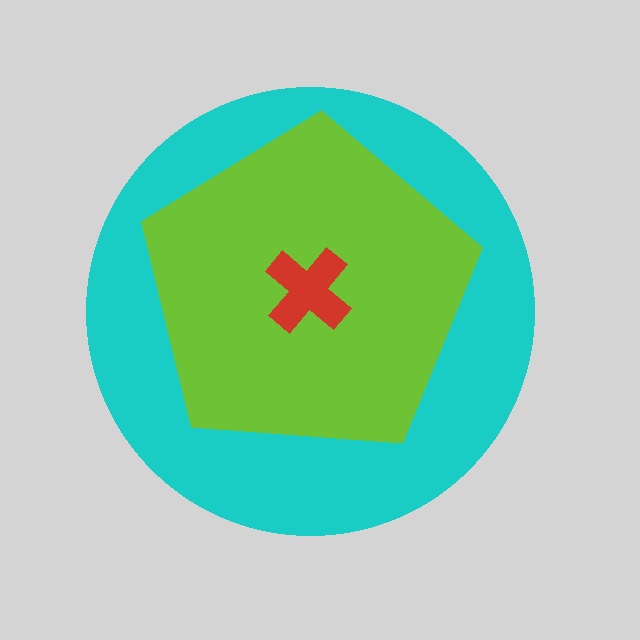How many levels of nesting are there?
3.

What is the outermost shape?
The cyan circle.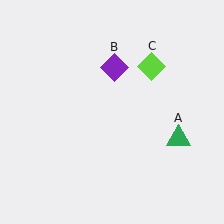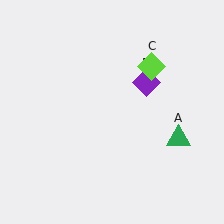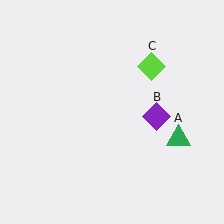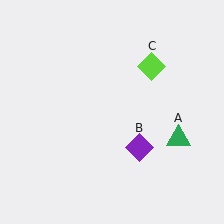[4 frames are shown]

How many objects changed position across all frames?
1 object changed position: purple diamond (object B).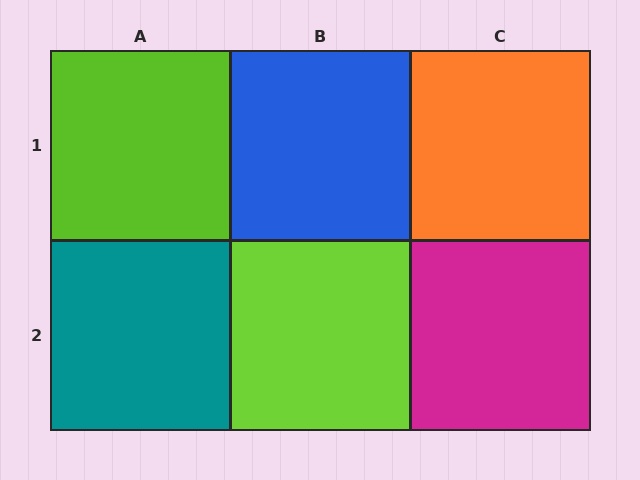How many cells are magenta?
1 cell is magenta.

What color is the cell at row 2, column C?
Magenta.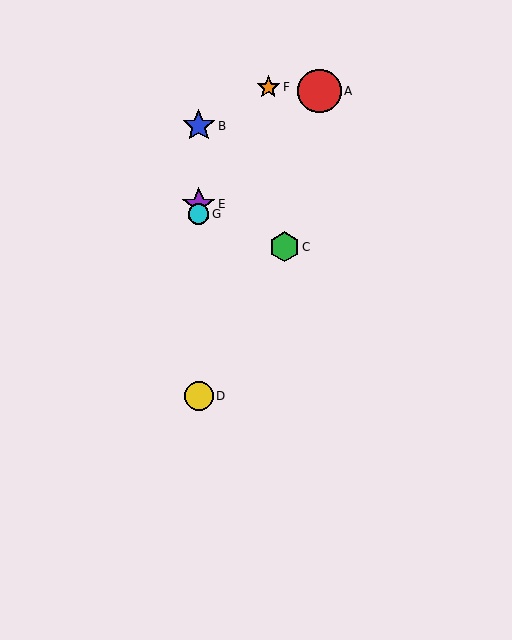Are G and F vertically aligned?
No, G is at x≈199 and F is at x≈268.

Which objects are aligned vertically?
Objects B, D, E, G are aligned vertically.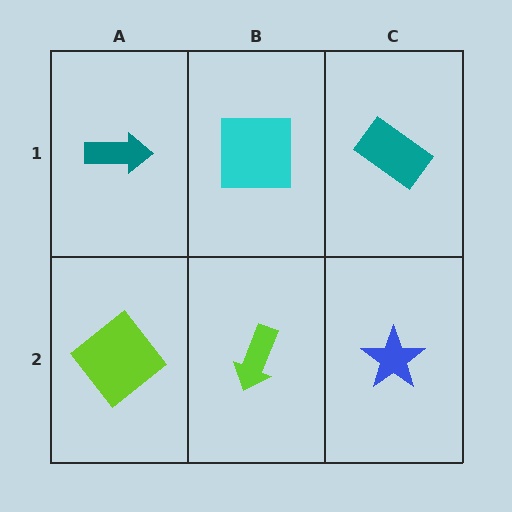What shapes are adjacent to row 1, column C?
A blue star (row 2, column C), a cyan square (row 1, column B).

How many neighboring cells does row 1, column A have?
2.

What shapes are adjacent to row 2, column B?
A cyan square (row 1, column B), a lime diamond (row 2, column A), a blue star (row 2, column C).